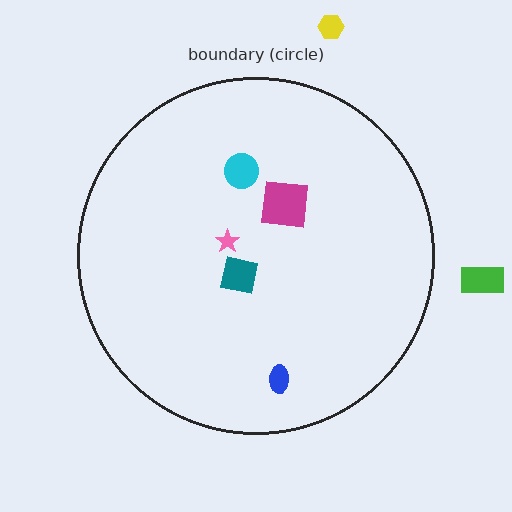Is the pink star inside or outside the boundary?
Inside.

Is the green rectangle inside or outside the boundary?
Outside.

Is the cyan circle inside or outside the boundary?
Inside.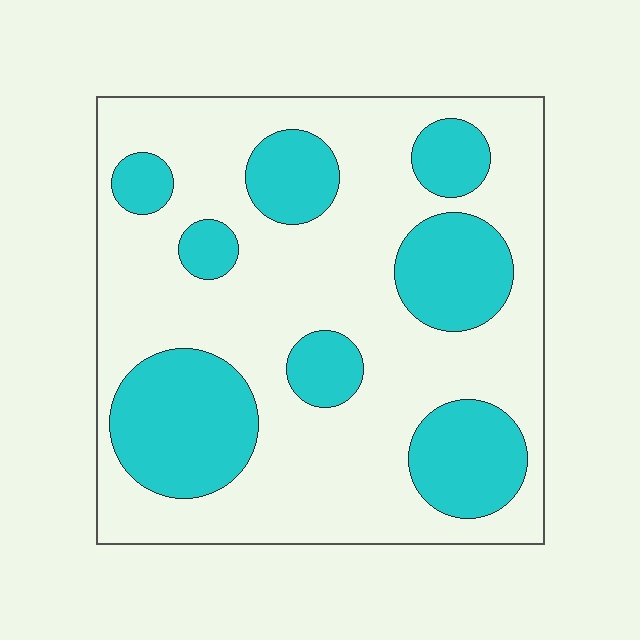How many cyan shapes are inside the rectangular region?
8.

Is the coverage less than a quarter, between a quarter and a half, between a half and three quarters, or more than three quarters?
Between a quarter and a half.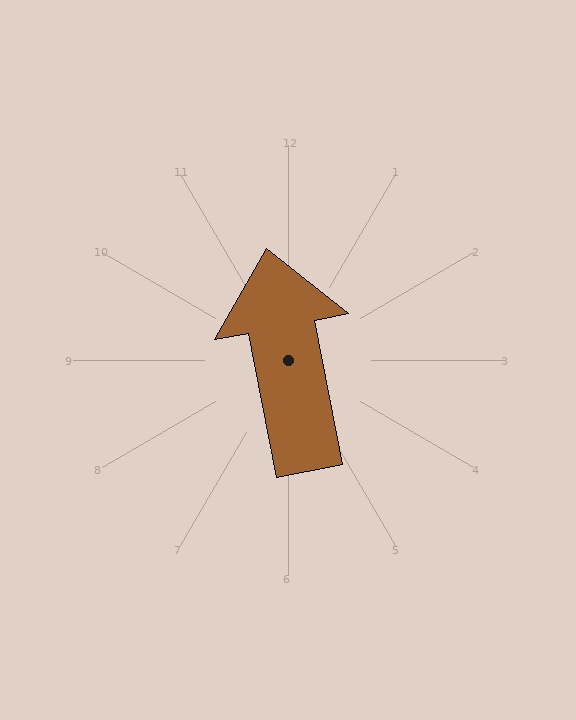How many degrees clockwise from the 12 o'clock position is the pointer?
Approximately 349 degrees.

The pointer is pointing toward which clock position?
Roughly 12 o'clock.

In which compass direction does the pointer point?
North.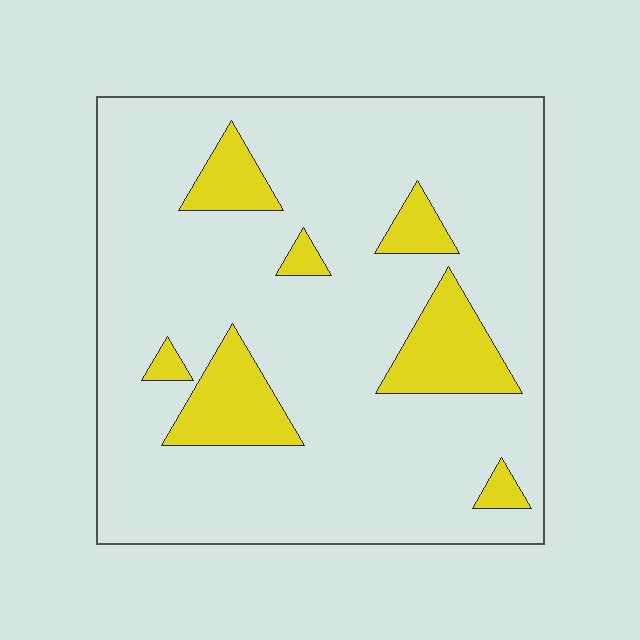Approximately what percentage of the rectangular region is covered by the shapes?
Approximately 15%.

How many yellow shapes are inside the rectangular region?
7.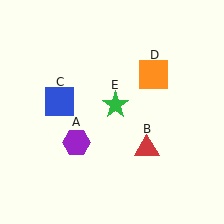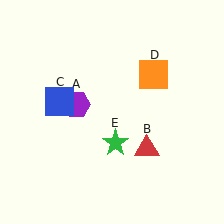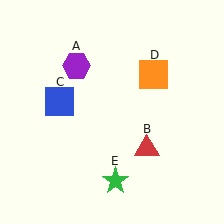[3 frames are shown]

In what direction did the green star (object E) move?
The green star (object E) moved down.